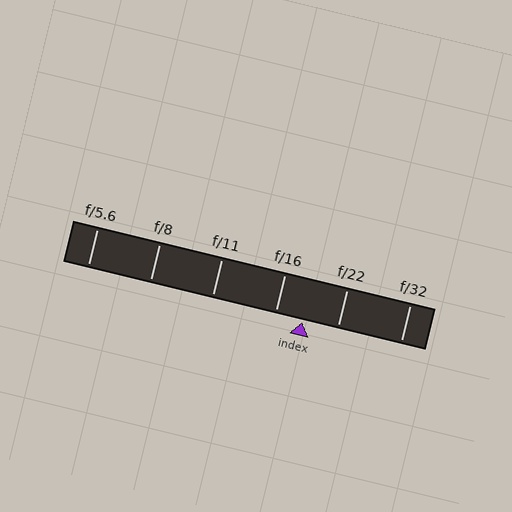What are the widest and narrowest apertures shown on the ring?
The widest aperture shown is f/5.6 and the narrowest is f/32.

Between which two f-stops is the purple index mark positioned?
The index mark is between f/16 and f/22.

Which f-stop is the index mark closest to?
The index mark is closest to f/16.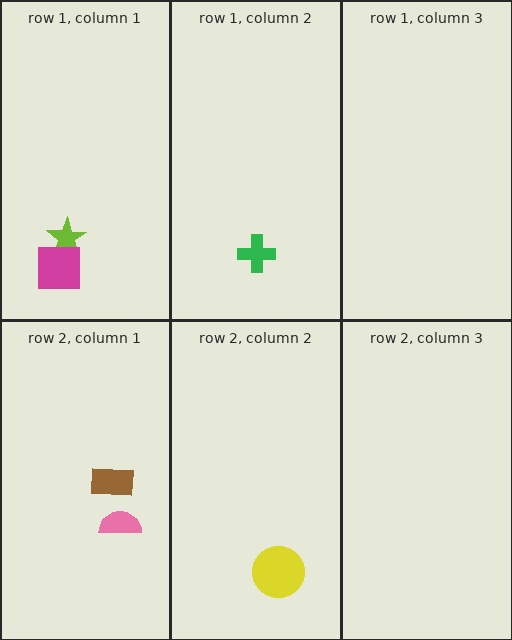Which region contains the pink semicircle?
The row 2, column 1 region.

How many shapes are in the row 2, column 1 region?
2.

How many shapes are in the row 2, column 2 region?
1.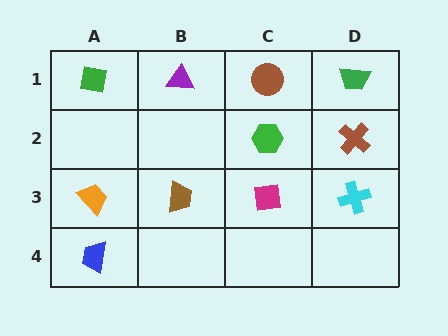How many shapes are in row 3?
4 shapes.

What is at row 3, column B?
A brown trapezoid.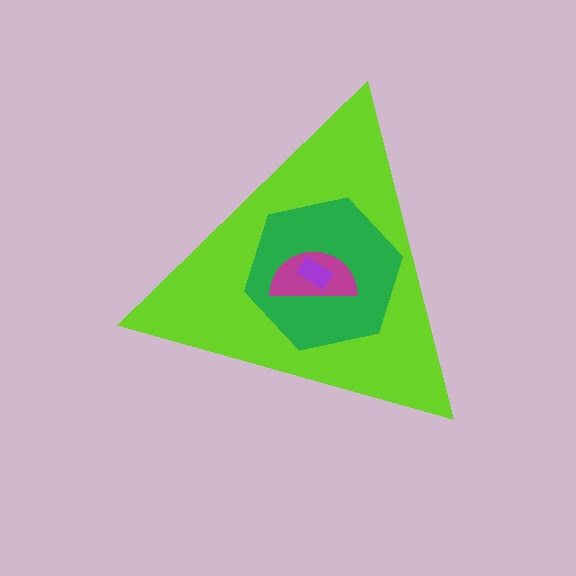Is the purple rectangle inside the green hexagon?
Yes.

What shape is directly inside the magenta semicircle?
The purple rectangle.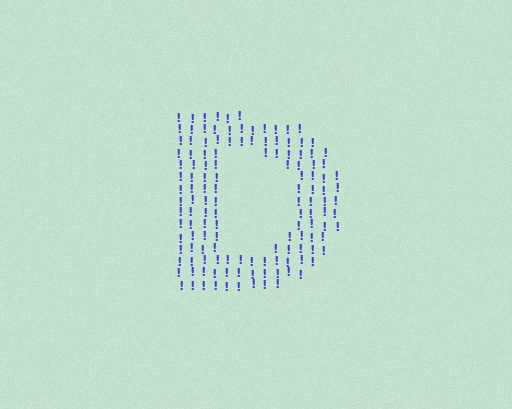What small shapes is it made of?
It is made of small exclamation marks.